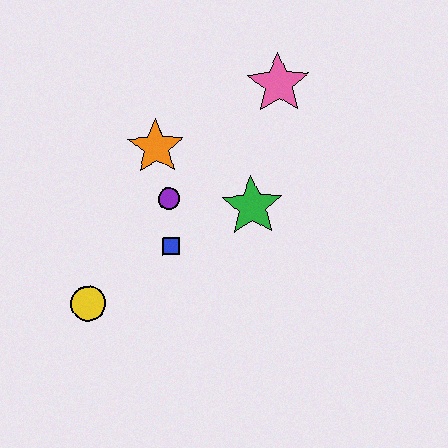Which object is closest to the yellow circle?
The blue square is closest to the yellow circle.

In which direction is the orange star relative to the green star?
The orange star is to the left of the green star.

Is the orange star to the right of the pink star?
No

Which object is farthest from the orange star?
The yellow circle is farthest from the orange star.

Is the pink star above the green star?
Yes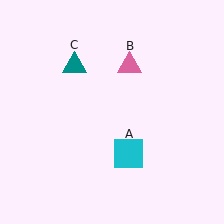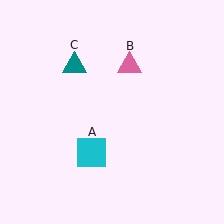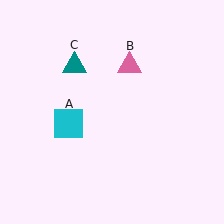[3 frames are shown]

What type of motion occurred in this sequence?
The cyan square (object A) rotated clockwise around the center of the scene.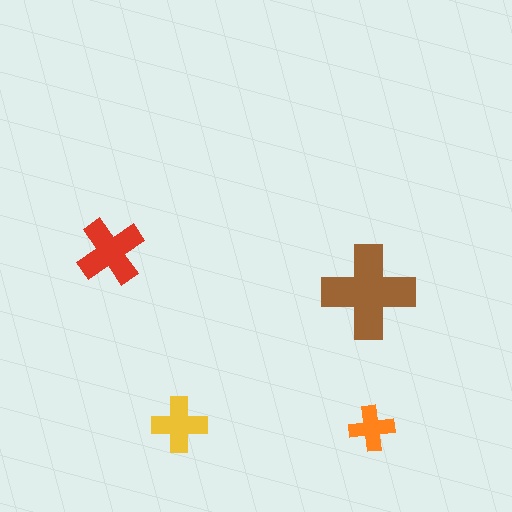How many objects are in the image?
There are 4 objects in the image.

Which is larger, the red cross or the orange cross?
The red one.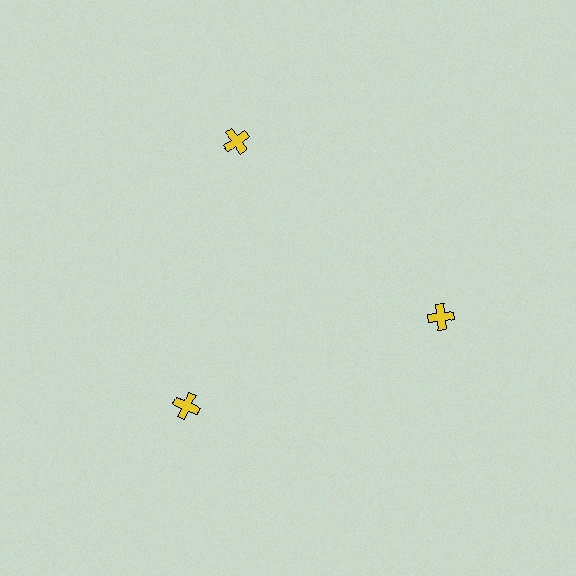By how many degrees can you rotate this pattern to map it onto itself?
The pattern maps onto itself every 120 degrees of rotation.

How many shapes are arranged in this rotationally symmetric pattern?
There are 3 shapes, arranged in 3 groups of 1.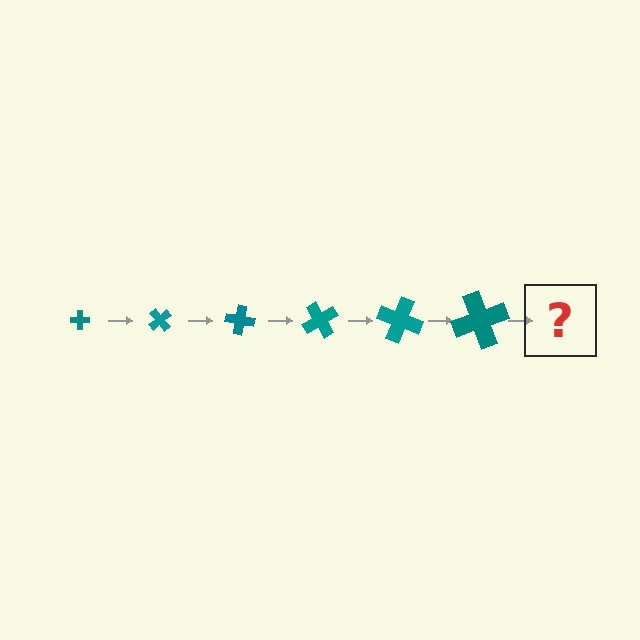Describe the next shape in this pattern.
It should be a cross, larger than the previous one and rotated 300 degrees from the start.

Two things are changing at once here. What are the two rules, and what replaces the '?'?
The two rules are that the cross grows larger each step and it rotates 50 degrees each step. The '?' should be a cross, larger than the previous one and rotated 300 degrees from the start.